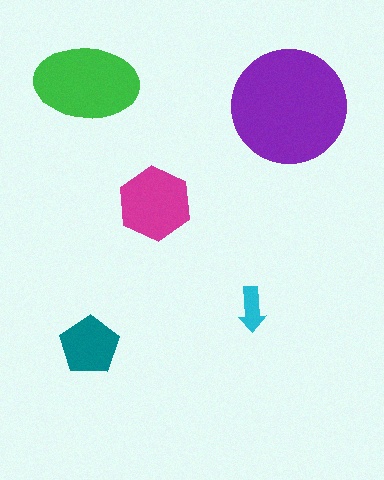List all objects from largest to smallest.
The purple circle, the green ellipse, the magenta hexagon, the teal pentagon, the cyan arrow.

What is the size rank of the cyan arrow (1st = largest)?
5th.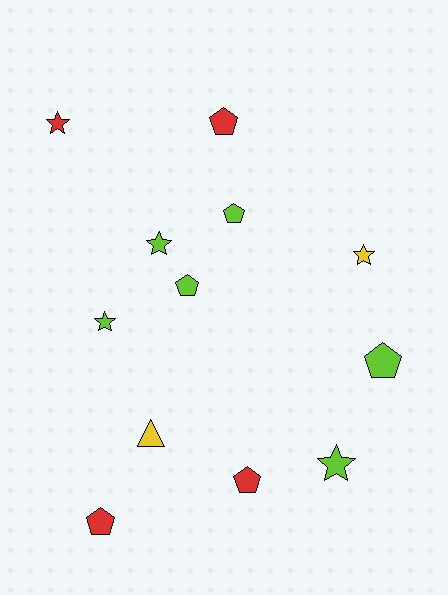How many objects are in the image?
There are 12 objects.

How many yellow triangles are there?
There is 1 yellow triangle.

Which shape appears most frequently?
Pentagon, with 6 objects.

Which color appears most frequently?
Lime, with 6 objects.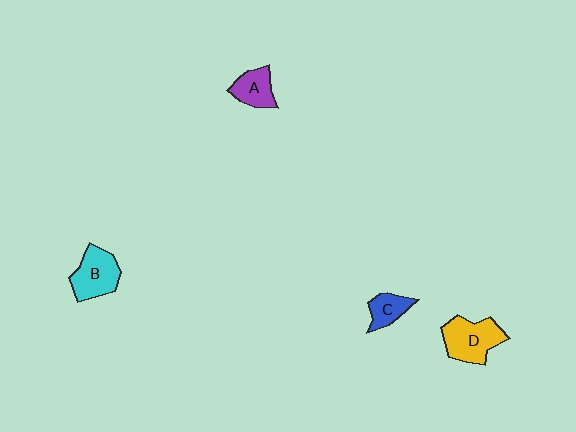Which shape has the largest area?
Shape D (yellow).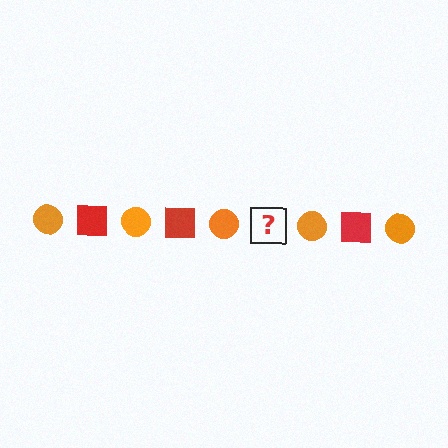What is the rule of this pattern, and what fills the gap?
The rule is that the pattern alternates between orange circle and red square. The gap should be filled with a red square.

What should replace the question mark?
The question mark should be replaced with a red square.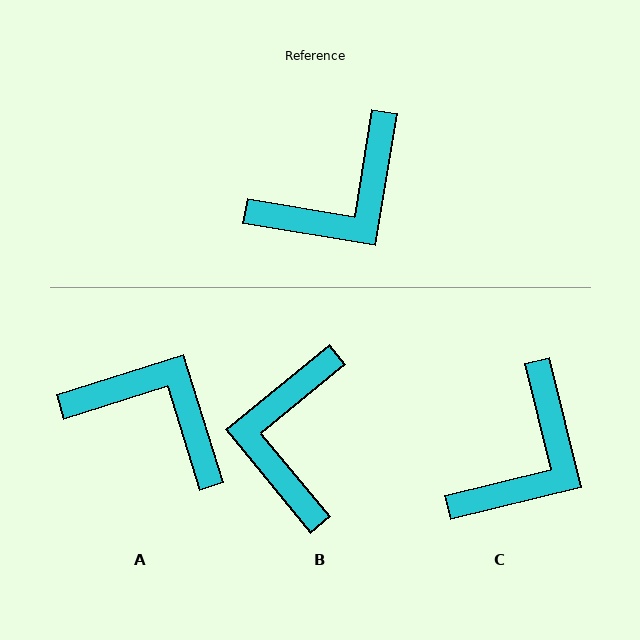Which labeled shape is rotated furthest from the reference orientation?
B, about 131 degrees away.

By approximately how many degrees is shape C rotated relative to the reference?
Approximately 23 degrees counter-clockwise.